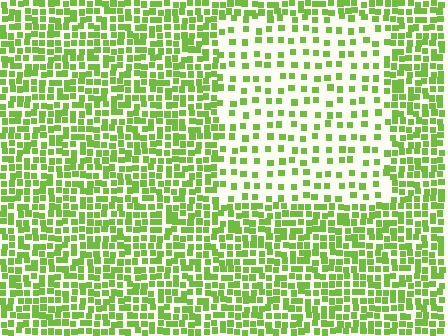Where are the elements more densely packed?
The elements are more densely packed outside the rectangle boundary.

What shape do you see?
I see a rectangle.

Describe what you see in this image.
The image contains small lime elements arranged at two different densities. A rectangle-shaped region is visible where the elements are less densely packed than the surrounding area.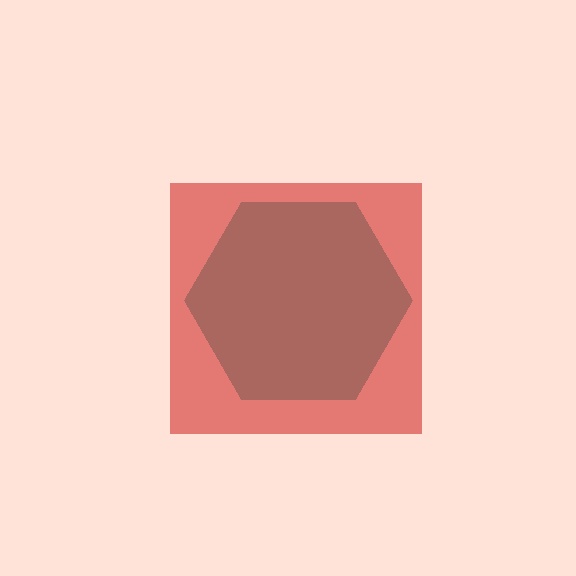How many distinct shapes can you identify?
There are 2 distinct shapes: a teal hexagon, a red square.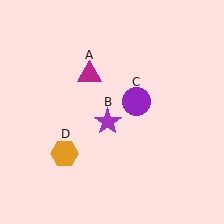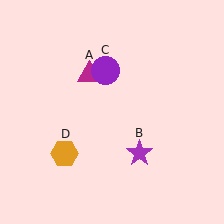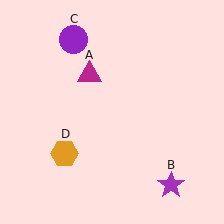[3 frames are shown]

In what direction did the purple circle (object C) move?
The purple circle (object C) moved up and to the left.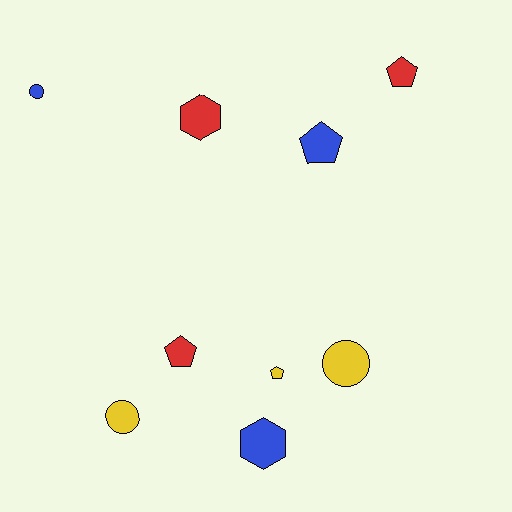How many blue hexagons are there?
There is 1 blue hexagon.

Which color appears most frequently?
Yellow, with 3 objects.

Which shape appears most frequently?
Pentagon, with 4 objects.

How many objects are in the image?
There are 9 objects.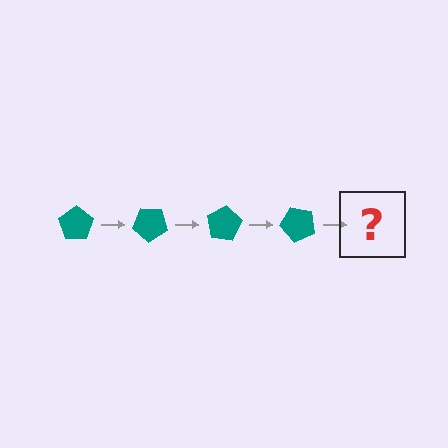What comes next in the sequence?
The next element should be a teal pentagon rotated 160 degrees.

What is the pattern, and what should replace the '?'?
The pattern is that the pentagon rotates 40 degrees each step. The '?' should be a teal pentagon rotated 160 degrees.